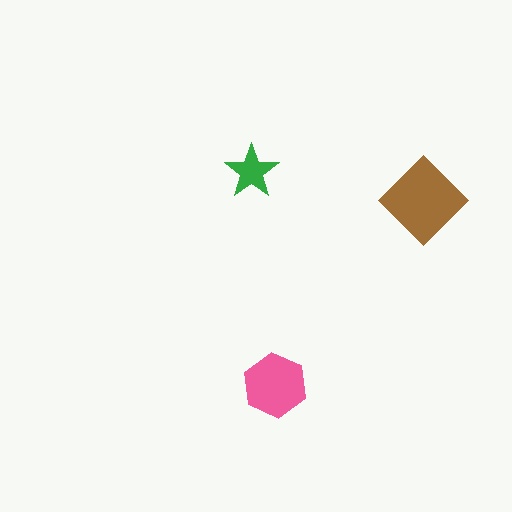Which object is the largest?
The brown diamond.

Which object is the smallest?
The green star.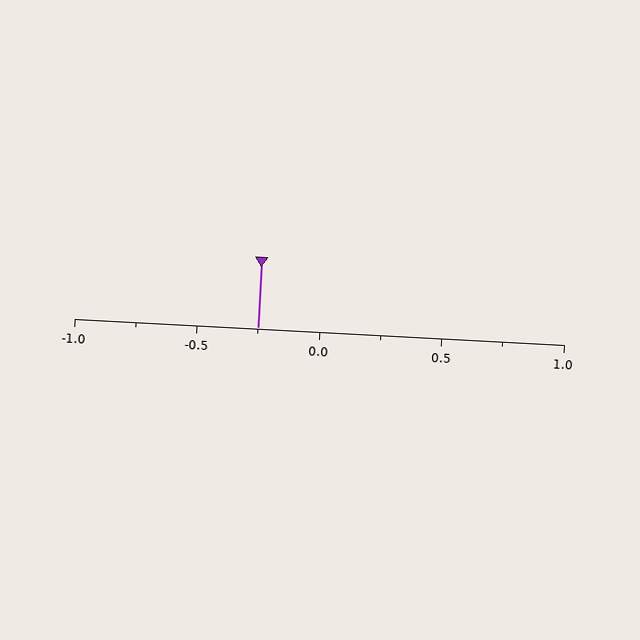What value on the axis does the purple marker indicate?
The marker indicates approximately -0.25.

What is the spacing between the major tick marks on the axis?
The major ticks are spaced 0.5 apart.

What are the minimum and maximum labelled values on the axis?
The axis runs from -1.0 to 1.0.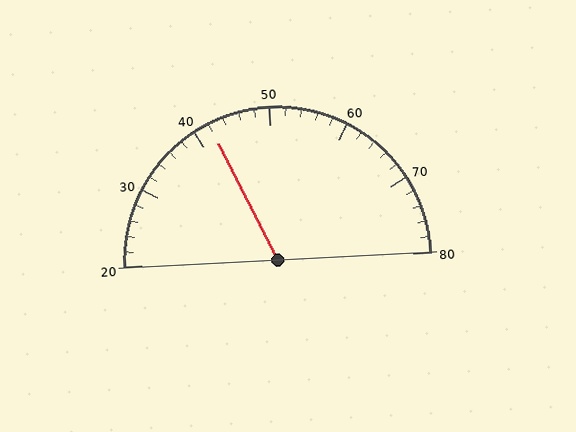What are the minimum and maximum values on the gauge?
The gauge ranges from 20 to 80.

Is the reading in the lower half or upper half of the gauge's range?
The reading is in the lower half of the range (20 to 80).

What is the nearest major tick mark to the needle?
The nearest major tick mark is 40.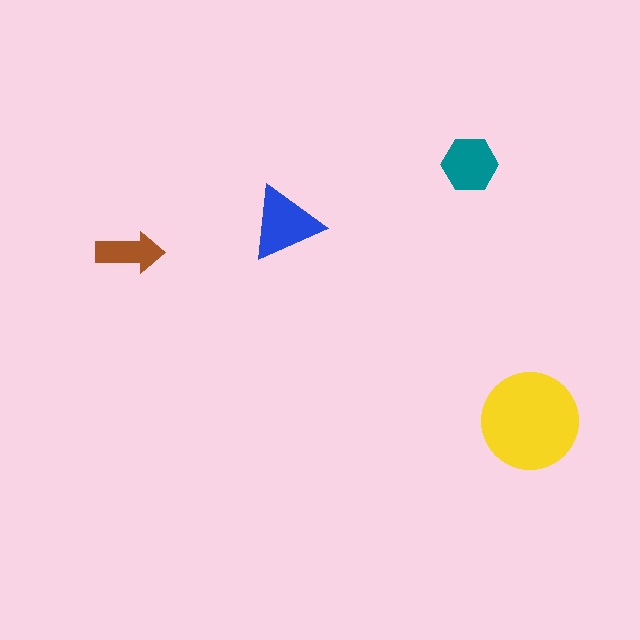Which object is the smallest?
The brown arrow.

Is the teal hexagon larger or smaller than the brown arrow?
Larger.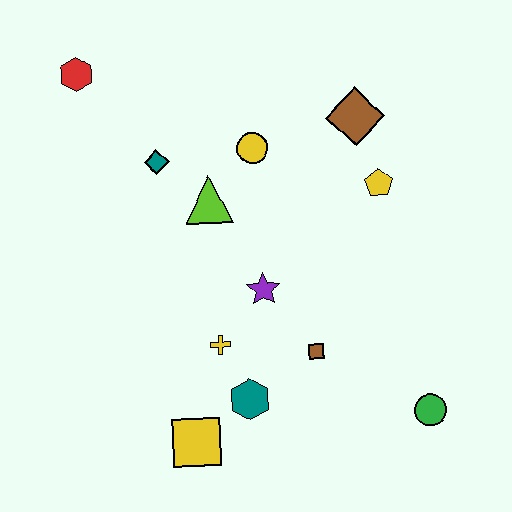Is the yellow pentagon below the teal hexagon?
No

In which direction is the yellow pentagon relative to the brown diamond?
The yellow pentagon is below the brown diamond.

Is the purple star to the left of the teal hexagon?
No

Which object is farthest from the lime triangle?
The green circle is farthest from the lime triangle.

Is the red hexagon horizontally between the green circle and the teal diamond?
No